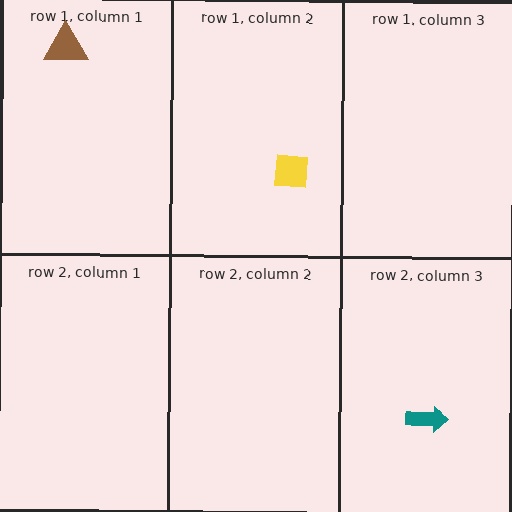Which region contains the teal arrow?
The row 2, column 3 region.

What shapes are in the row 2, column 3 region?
The teal arrow.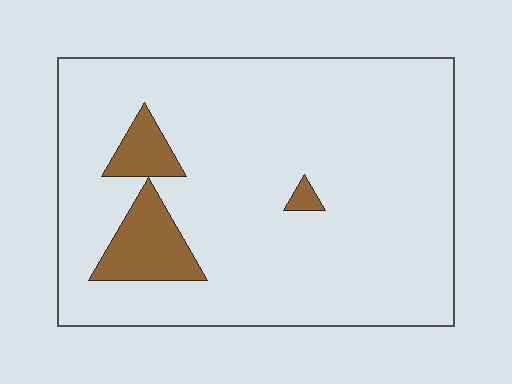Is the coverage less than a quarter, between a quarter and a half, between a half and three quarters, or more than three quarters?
Less than a quarter.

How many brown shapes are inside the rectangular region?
3.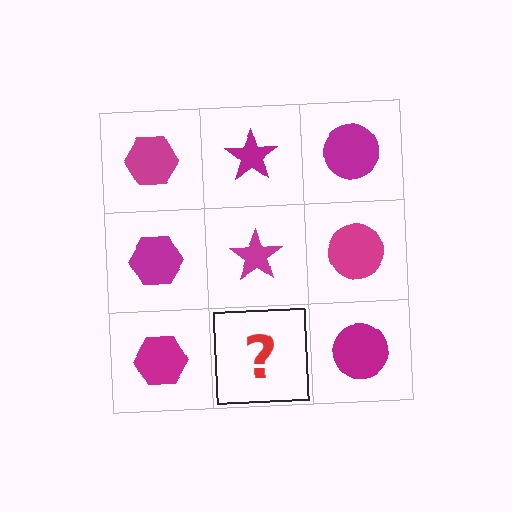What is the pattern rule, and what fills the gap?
The rule is that each column has a consistent shape. The gap should be filled with a magenta star.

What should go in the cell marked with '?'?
The missing cell should contain a magenta star.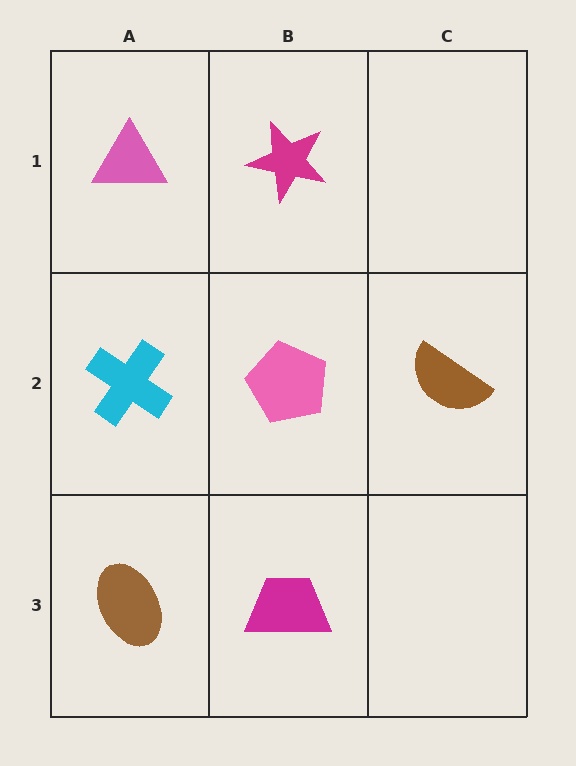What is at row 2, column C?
A brown semicircle.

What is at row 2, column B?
A pink pentagon.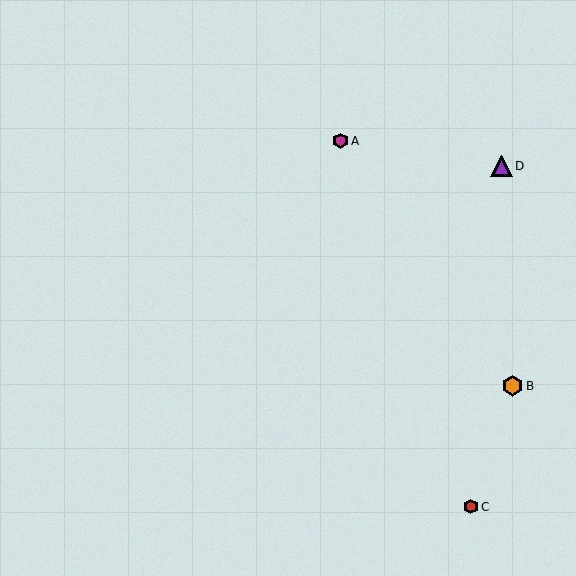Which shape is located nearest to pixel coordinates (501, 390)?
The orange hexagon (labeled B) at (513, 386) is nearest to that location.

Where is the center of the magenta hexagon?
The center of the magenta hexagon is at (340, 141).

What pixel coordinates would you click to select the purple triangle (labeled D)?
Click at (501, 166) to select the purple triangle D.